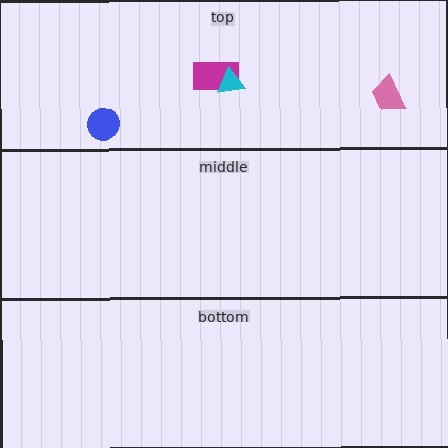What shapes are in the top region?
The magenta rectangle, the cyan triangle, the pink trapezoid, the blue circle.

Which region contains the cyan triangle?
The top region.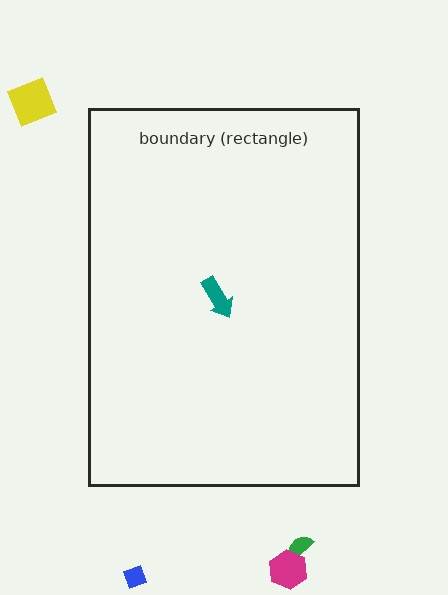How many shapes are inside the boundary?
1 inside, 4 outside.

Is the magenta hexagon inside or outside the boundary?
Outside.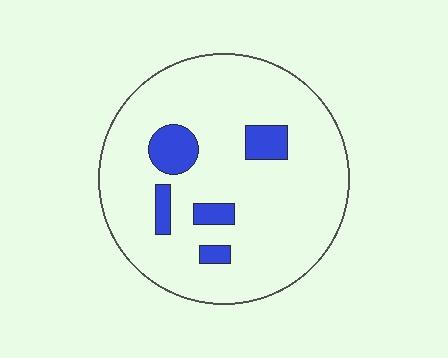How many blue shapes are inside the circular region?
5.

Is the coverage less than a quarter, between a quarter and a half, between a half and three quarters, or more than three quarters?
Less than a quarter.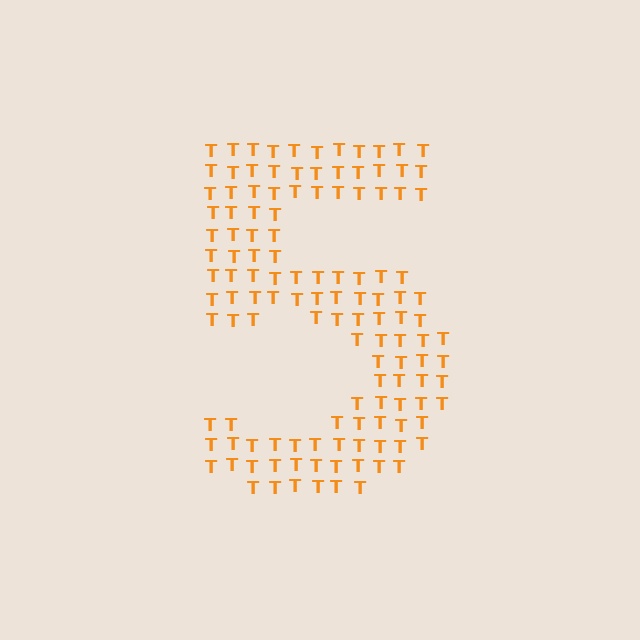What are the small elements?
The small elements are letter T's.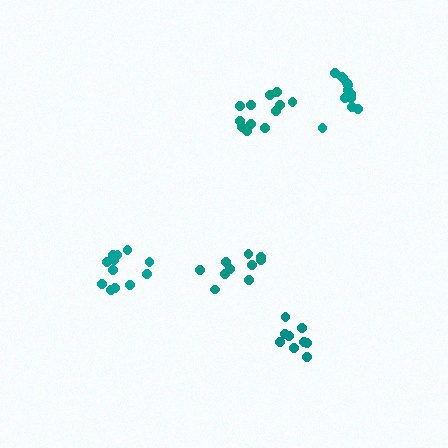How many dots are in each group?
Group 1: 12 dots, Group 2: 12 dots, Group 3: 10 dots, Group 4: 9 dots, Group 5: 12 dots (55 total).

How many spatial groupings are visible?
There are 5 spatial groupings.